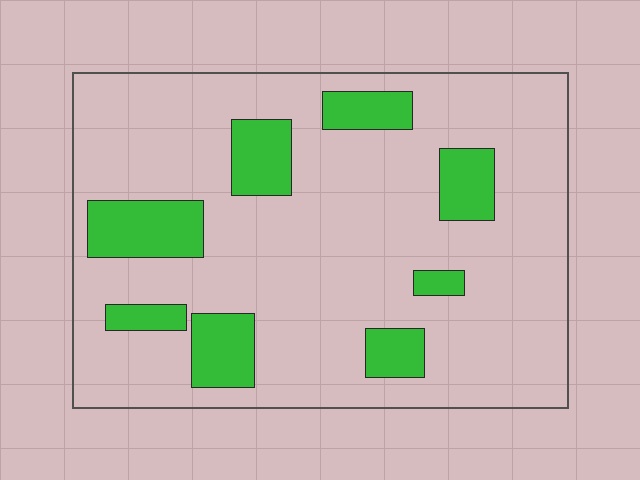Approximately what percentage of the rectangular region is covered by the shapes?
Approximately 20%.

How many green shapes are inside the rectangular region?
8.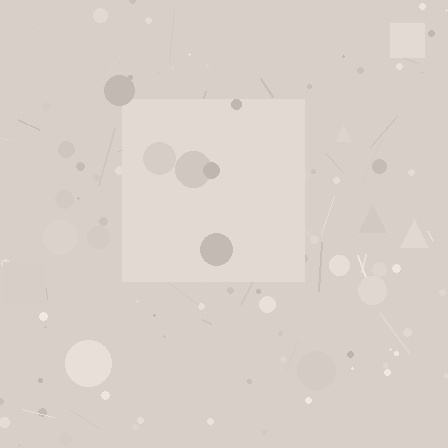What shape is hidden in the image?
A square is hidden in the image.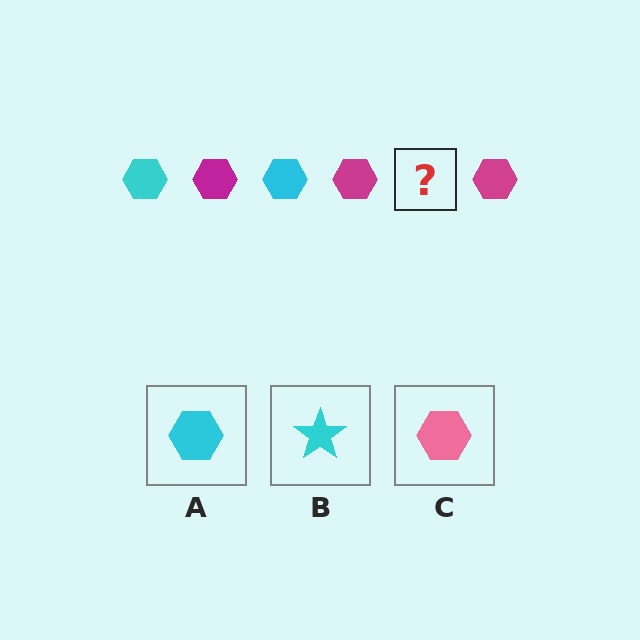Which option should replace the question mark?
Option A.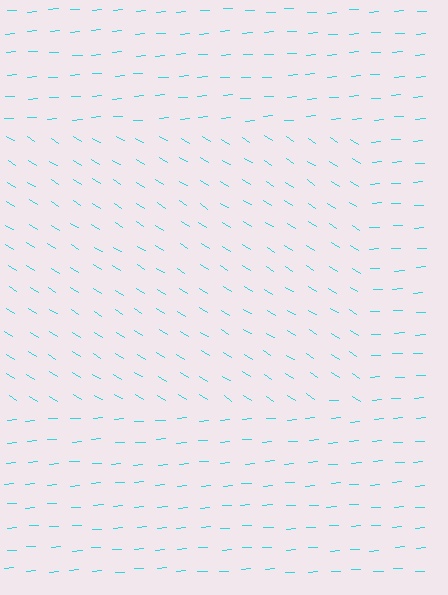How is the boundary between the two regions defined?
The boundary is defined purely by a change in line orientation (approximately 36 degrees difference). All lines are the same color and thickness.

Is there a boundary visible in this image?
Yes, there is a texture boundary formed by a change in line orientation.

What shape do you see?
I see a rectangle.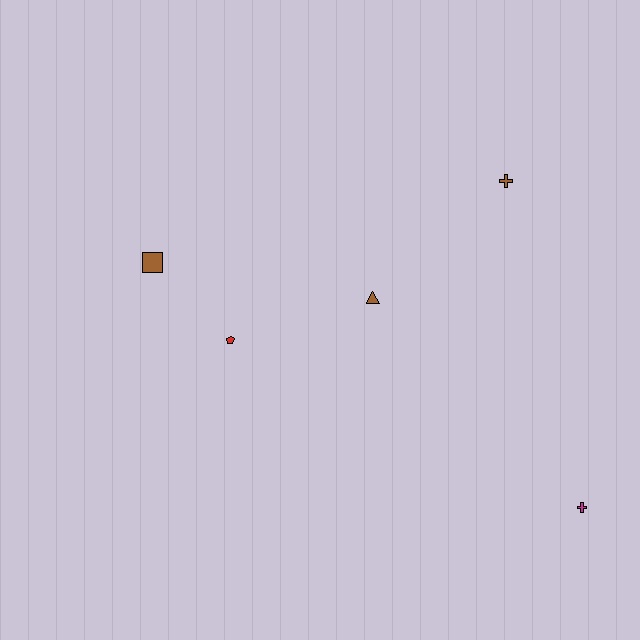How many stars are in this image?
There are no stars.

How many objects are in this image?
There are 5 objects.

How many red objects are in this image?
There is 1 red object.